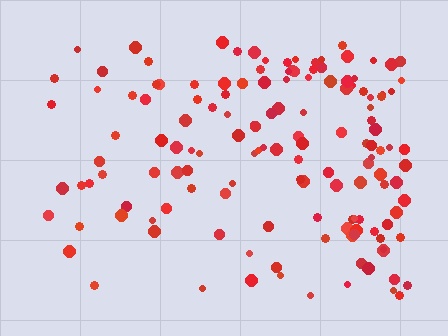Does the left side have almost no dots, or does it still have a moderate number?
Still a moderate number, just noticeably fewer than the right.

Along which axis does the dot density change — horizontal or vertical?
Horizontal.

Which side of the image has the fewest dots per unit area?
The left.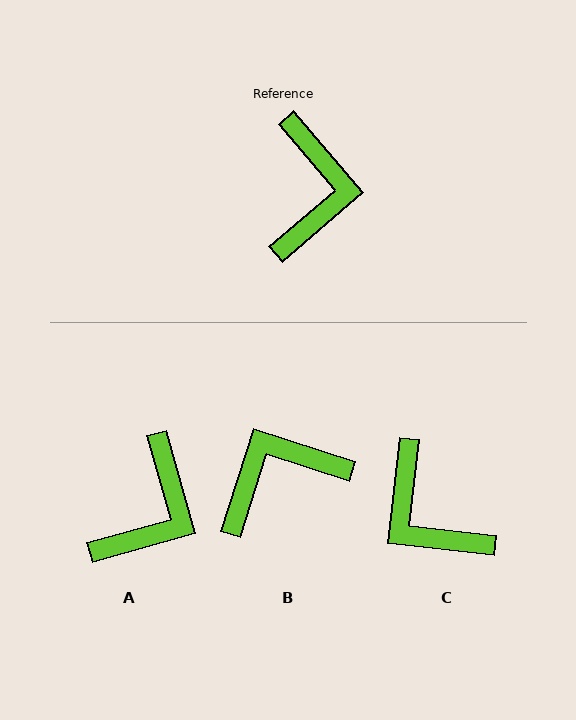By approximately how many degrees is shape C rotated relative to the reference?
Approximately 137 degrees clockwise.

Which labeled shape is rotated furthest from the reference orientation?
C, about 137 degrees away.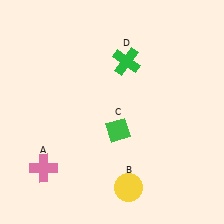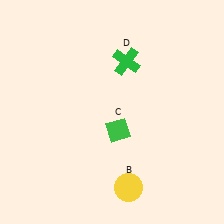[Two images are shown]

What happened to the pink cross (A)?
The pink cross (A) was removed in Image 2. It was in the bottom-left area of Image 1.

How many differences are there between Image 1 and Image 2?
There is 1 difference between the two images.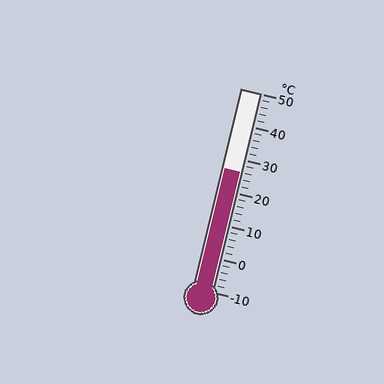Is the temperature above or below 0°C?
The temperature is above 0°C.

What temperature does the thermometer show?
The thermometer shows approximately 26°C.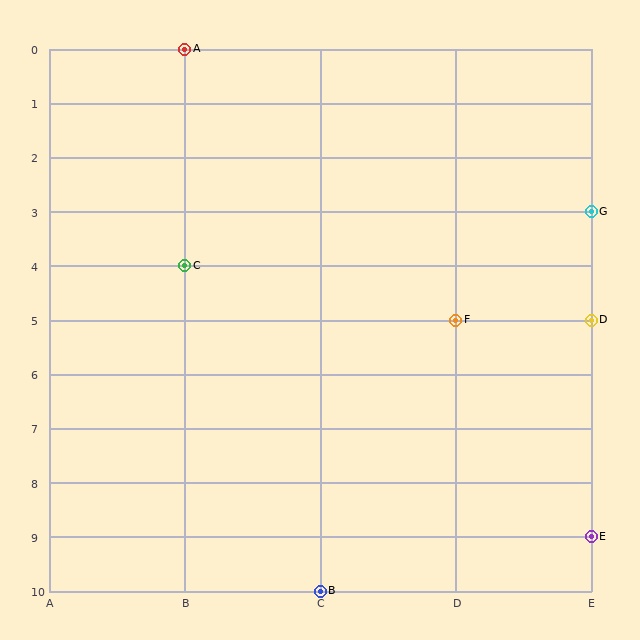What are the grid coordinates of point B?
Point B is at grid coordinates (C, 10).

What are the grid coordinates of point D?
Point D is at grid coordinates (E, 5).